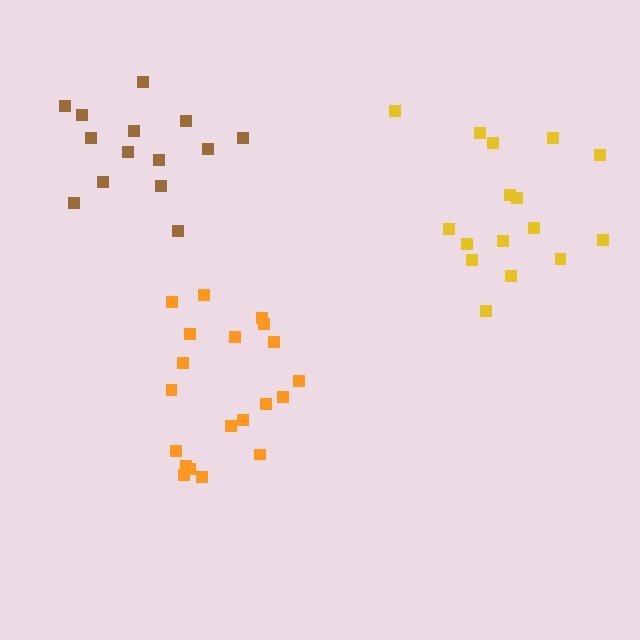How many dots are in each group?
Group 1: 16 dots, Group 2: 20 dots, Group 3: 14 dots (50 total).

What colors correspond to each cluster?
The clusters are colored: yellow, orange, brown.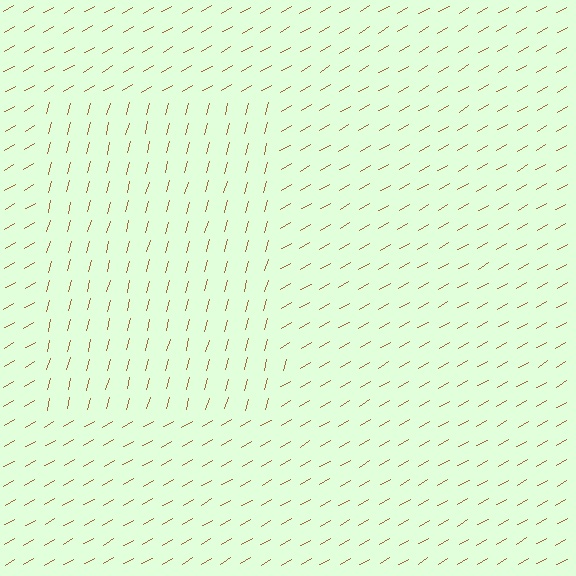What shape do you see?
I see a rectangle.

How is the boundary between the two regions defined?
The boundary is defined purely by a change in line orientation (approximately 45 degrees difference). All lines are the same color and thickness.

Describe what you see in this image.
The image is filled with small brown line segments. A rectangle region in the image has lines oriented differently from the surrounding lines, creating a visible texture boundary.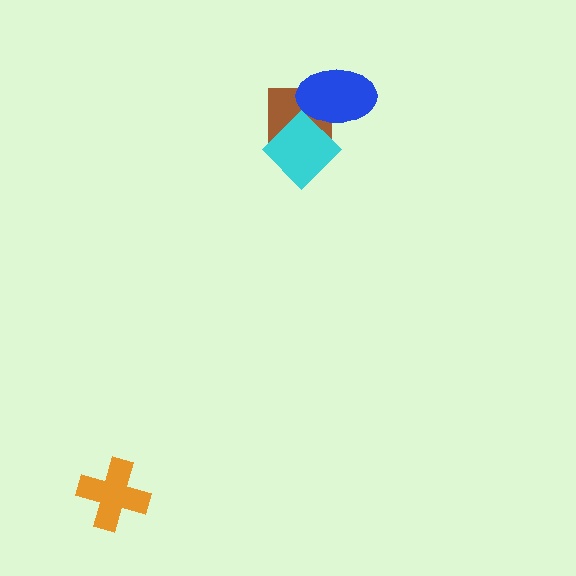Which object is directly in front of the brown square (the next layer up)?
The cyan diamond is directly in front of the brown square.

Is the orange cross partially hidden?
No, no other shape covers it.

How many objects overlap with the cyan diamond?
2 objects overlap with the cyan diamond.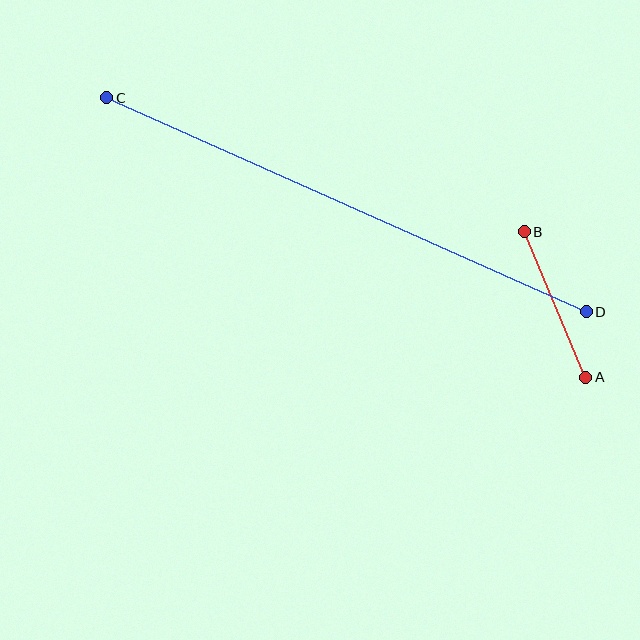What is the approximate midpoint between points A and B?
The midpoint is at approximately (555, 304) pixels.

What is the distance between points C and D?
The distance is approximately 525 pixels.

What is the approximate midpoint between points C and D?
The midpoint is at approximately (346, 205) pixels.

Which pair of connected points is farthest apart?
Points C and D are farthest apart.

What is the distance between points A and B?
The distance is approximately 158 pixels.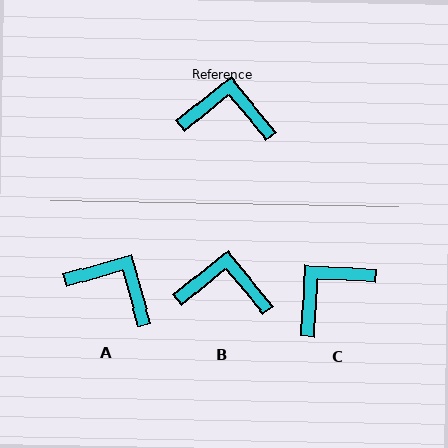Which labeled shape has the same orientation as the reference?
B.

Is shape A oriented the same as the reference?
No, it is off by about 23 degrees.